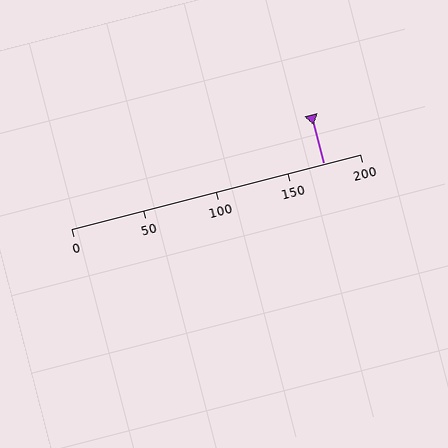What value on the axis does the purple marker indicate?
The marker indicates approximately 175.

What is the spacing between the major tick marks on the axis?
The major ticks are spaced 50 apart.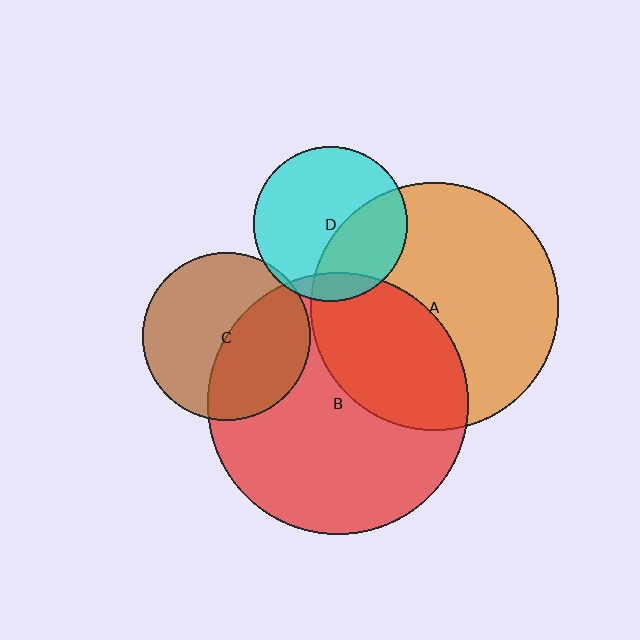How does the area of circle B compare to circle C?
Approximately 2.4 times.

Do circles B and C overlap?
Yes.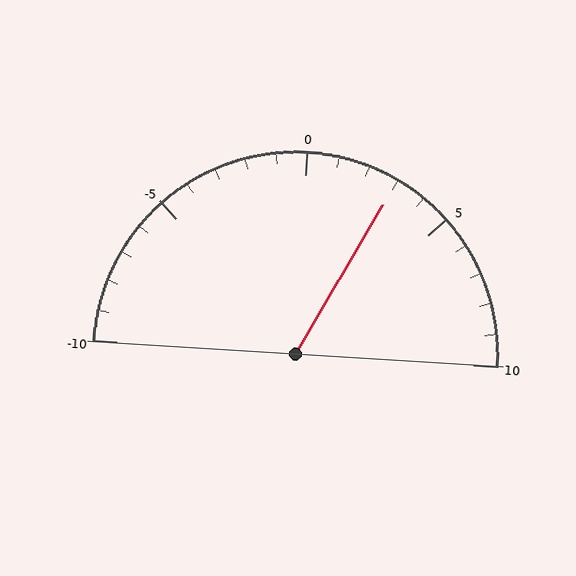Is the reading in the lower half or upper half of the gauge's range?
The reading is in the upper half of the range (-10 to 10).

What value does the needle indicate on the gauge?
The needle indicates approximately 3.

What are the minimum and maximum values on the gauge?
The gauge ranges from -10 to 10.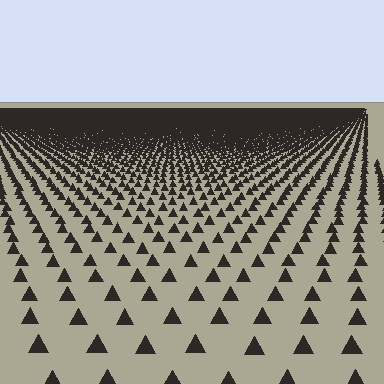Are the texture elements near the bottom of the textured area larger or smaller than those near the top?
Larger. Near the bottom, elements are closer to the viewer and appear at a bigger on-screen size.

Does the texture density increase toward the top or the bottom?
Density increases toward the top.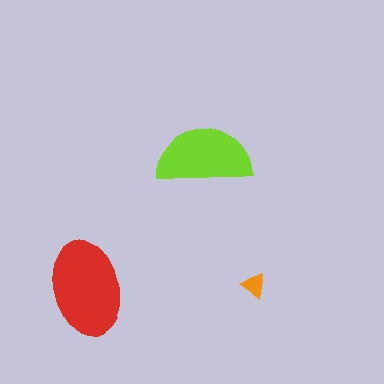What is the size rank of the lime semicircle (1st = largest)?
2nd.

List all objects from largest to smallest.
The red ellipse, the lime semicircle, the orange triangle.